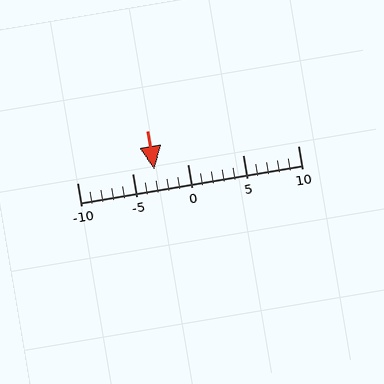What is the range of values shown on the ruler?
The ruler shows values from -10 to 10.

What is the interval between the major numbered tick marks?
The major tick marks are spaced 5 units apart.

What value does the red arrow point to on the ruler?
The red arrow points to approximately -3.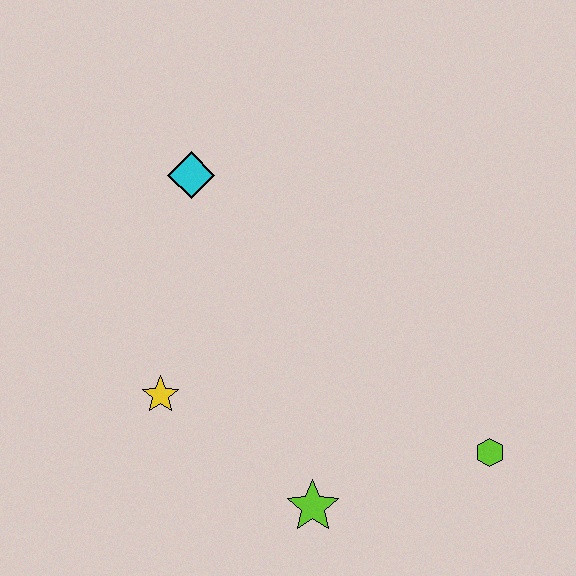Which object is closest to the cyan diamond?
The yellow star is closest to the cyan diamond.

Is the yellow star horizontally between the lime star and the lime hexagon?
No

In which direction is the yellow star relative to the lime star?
The yellow star is to the left of the lime star.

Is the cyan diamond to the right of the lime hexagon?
No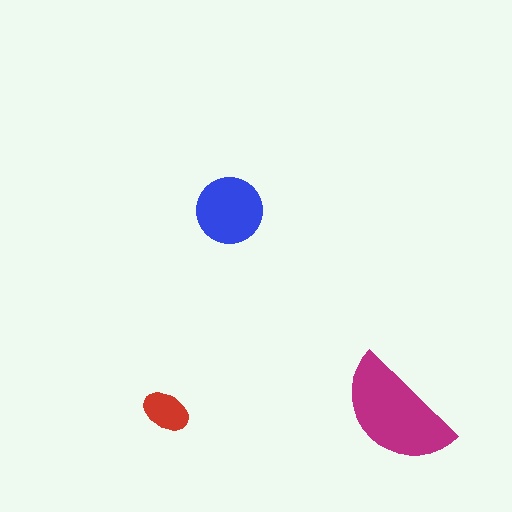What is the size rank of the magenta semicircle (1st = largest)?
1st.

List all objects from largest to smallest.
The magenta semicircle, the blue circle, the red ellipse.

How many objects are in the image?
There are 3 objects in the image.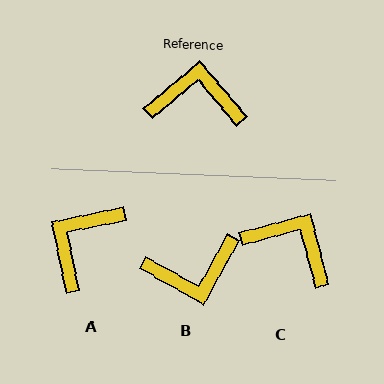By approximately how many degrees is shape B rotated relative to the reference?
Approximately 159 degrees clockwise.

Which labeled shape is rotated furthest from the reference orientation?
B, about 159 degrees away.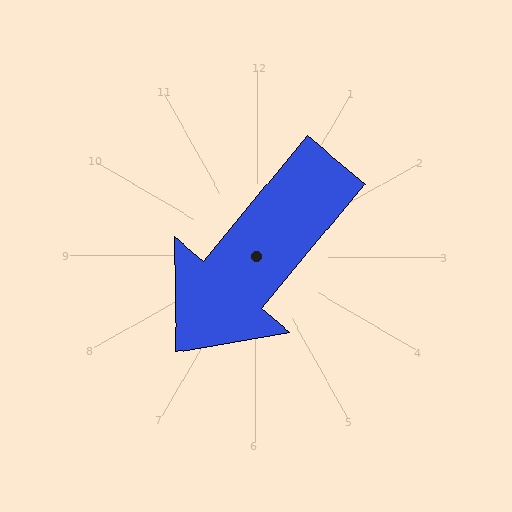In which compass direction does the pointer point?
Southwest.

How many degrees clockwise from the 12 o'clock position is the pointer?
Approximately 220 degrees.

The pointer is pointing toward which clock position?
Roughly 7 o'clock.